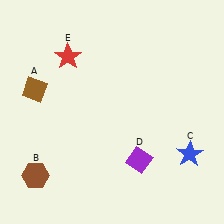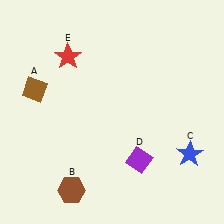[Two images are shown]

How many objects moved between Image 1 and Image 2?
1 object moved between the two images.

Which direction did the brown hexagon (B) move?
The brown hexagon (B) moved right.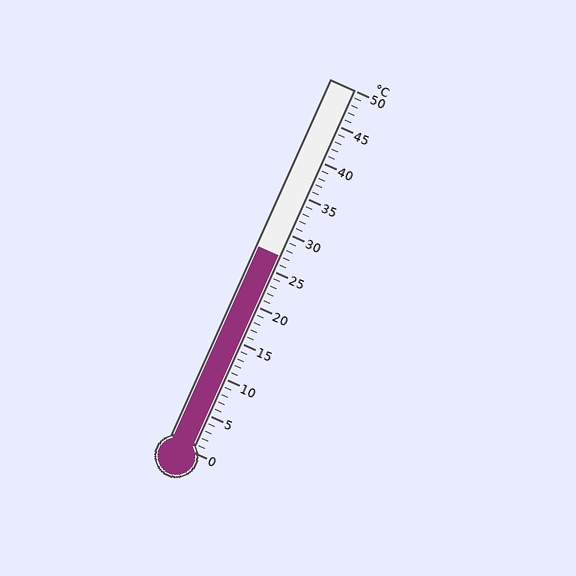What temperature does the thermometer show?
The thermometer shows approximately 27°C.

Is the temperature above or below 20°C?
The temperature is above 20°C.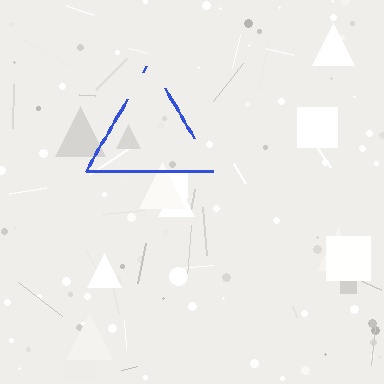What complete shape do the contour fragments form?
The contour fragments form a triangle.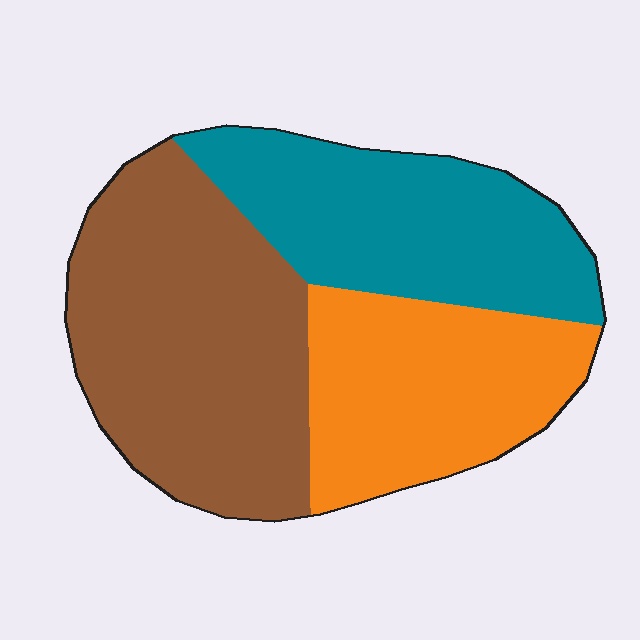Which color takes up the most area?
Brown, at roughly 40%.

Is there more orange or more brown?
Brown.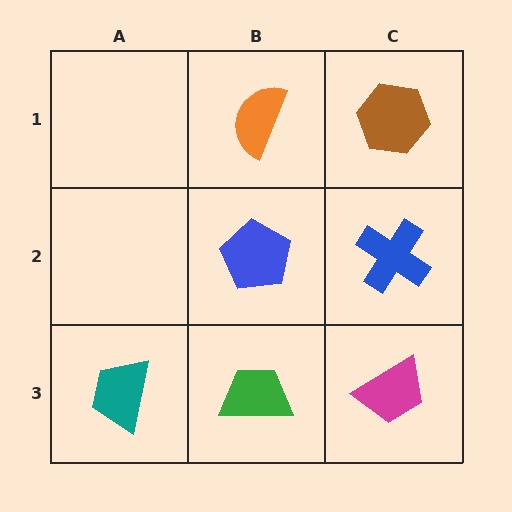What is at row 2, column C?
A blue cross.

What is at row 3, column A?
A teal trapezoid.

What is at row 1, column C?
A brown hexagon.